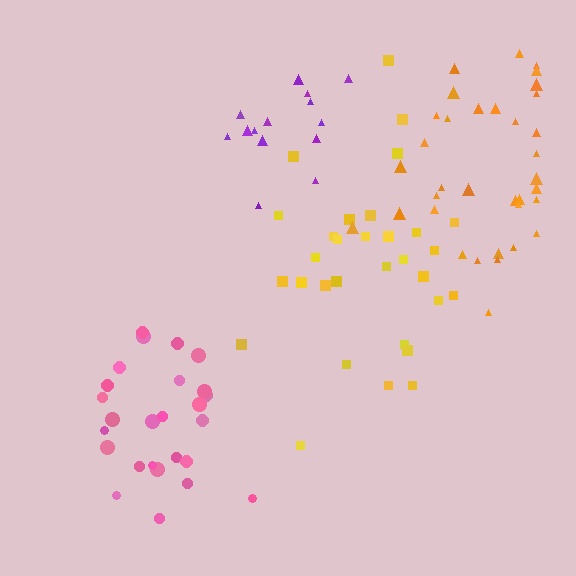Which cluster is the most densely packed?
Pink.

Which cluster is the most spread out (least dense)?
Purple.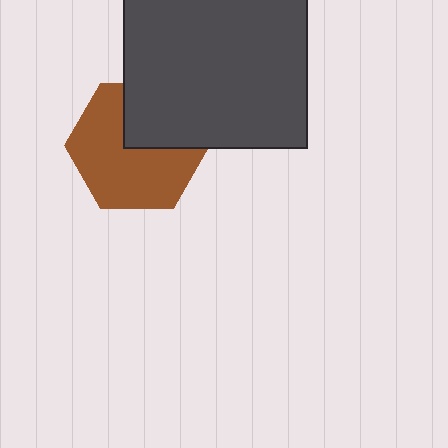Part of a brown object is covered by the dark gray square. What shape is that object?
It is a hexagon.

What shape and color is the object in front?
The object in front is a dark gray square.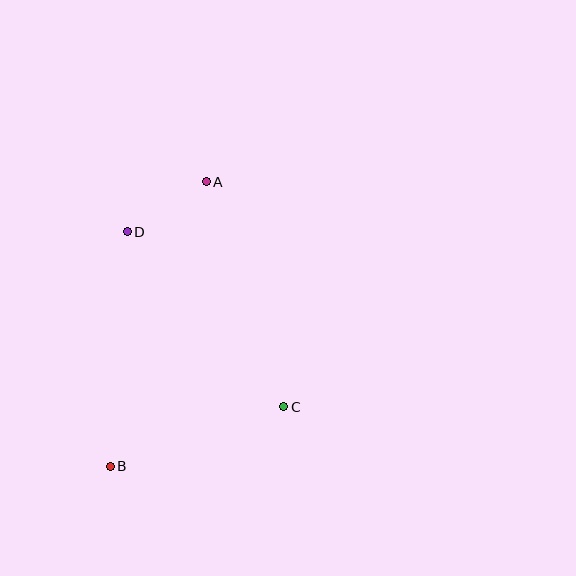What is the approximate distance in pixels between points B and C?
The distance between B and C is approximately 183 pixels.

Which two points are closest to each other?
Points A and D are closest to each other.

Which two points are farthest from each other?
Points A and B are farthest from each other.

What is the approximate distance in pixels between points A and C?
The distance between A and C is approximately 238 pixels.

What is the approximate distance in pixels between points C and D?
The distance between C and D is approximately 235 pixels.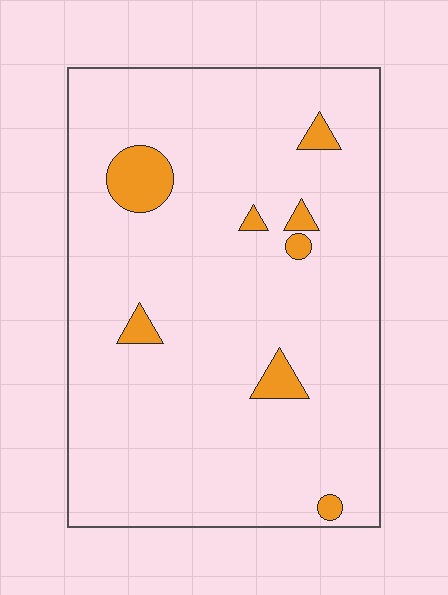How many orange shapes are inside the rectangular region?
8.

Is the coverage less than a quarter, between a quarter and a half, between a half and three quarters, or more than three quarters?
Less than a quarter.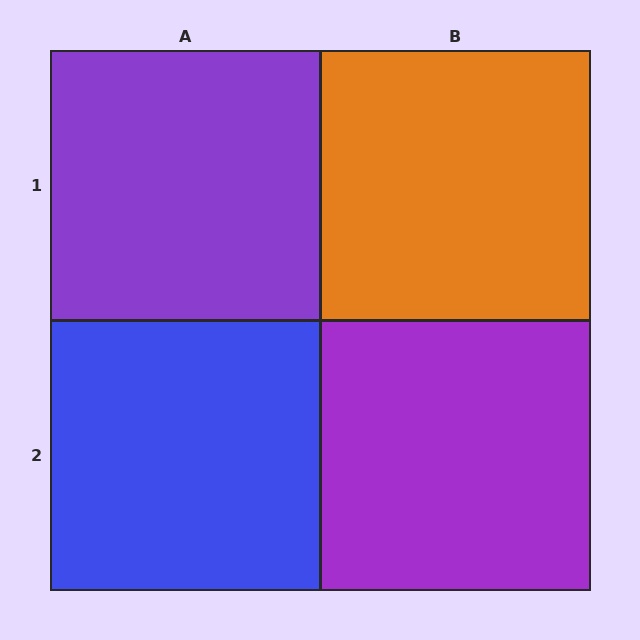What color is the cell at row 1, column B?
Orange.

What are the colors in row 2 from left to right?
Blue, purple.